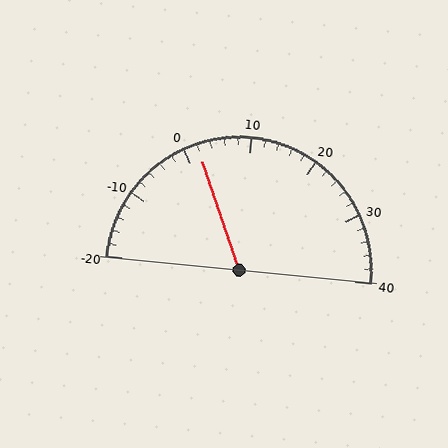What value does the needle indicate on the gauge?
The needle indicates approximately 2.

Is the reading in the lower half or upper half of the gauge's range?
The reading is in the lower half of the range (-20 to 40).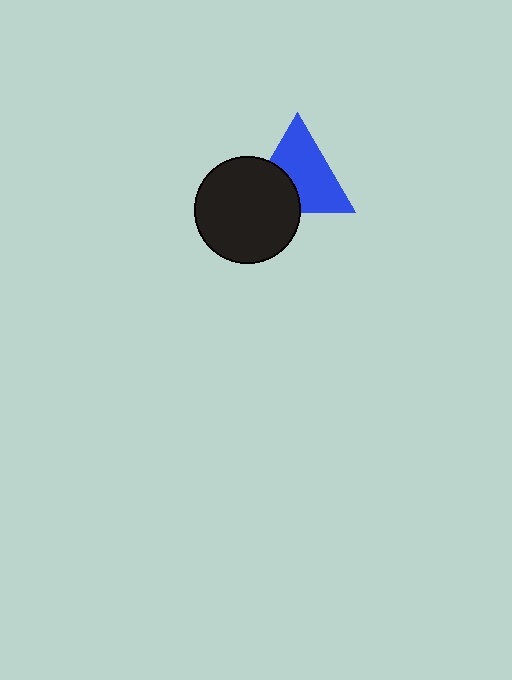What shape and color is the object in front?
The object in front is a black circle.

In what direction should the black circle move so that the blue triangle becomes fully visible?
The black circle should move toward the lower-left. That is the shortest direction to clear the overlap and leave the blue triangle fully visible.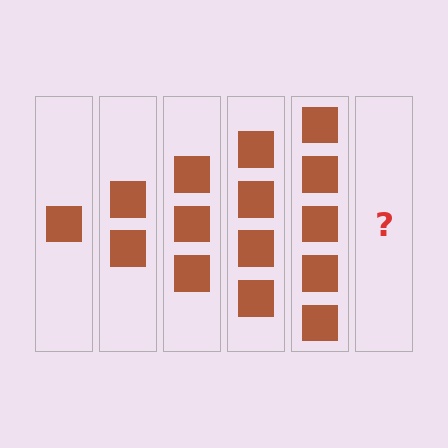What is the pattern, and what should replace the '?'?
The pattern is that each step adds one more square. The '?' should be 6 squares.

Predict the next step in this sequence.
The next step is 6 squares.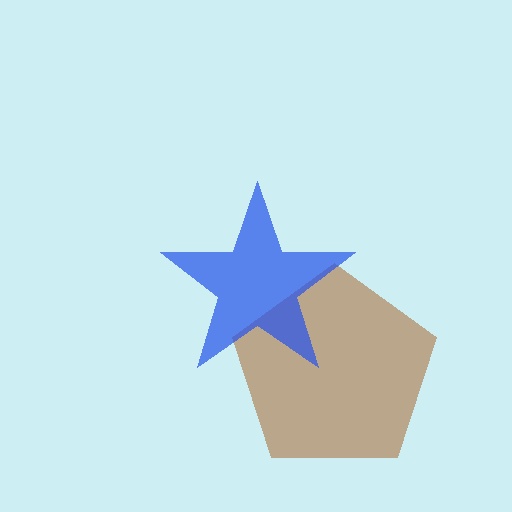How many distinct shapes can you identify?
There are 2 distinct shapes: a brown pentagon, a blue star.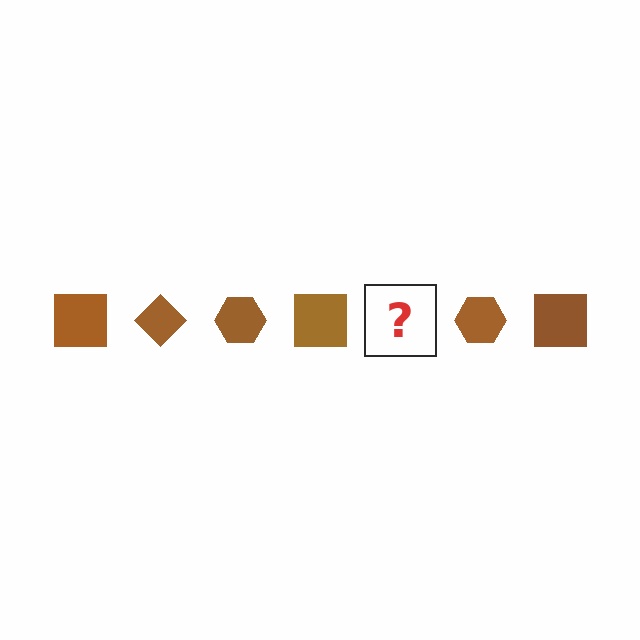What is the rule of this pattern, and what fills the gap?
The rule is that the pattern cycles through square, diamond, hexagon shapes in brown. The gap should be filled with a brown diamond.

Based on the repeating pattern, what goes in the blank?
The blank should be a brown diamond.